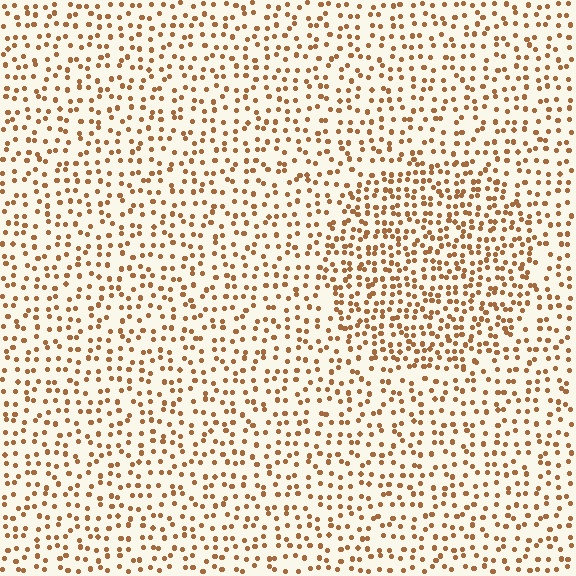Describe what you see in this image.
The image contains small brown elements arranged at two different densities. A circle-shaped region is visible where the elements are more densely packed than the surrounding area.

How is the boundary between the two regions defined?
The boundary is defined by a change in element density (approximately 1.7x ratio). All elements are the same color, size, and shape.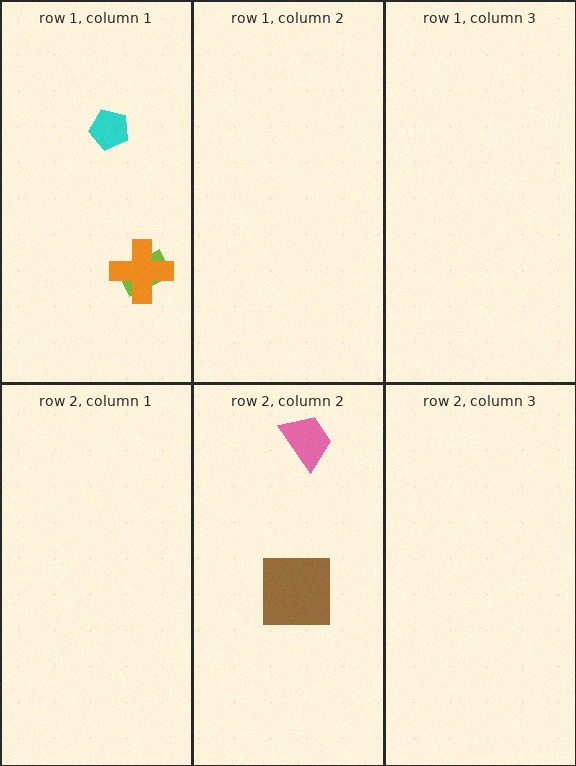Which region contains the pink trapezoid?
The row 2, column 2 region.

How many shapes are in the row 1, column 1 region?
3.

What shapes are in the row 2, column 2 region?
The pink trapezoid, the brown square.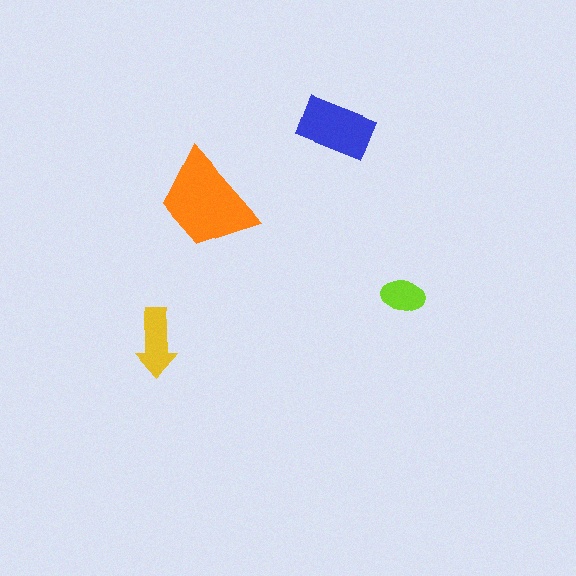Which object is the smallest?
The lime ellipse.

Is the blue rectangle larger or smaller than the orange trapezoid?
Smaller.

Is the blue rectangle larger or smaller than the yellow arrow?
Larger.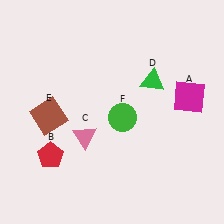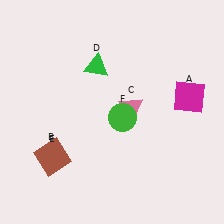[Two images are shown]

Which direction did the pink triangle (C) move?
The pink triangle (C) moved right.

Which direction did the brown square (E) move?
The brown square (E) moved down.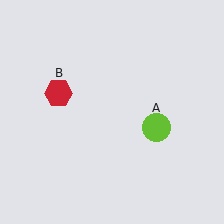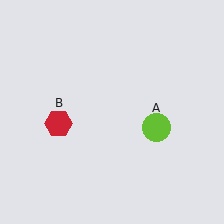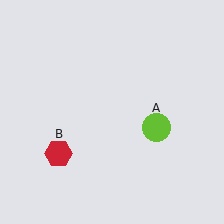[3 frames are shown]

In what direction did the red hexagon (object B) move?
The red hexagon (object B) moved down.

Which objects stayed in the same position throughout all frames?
Lime circle (object A) remained stationary.